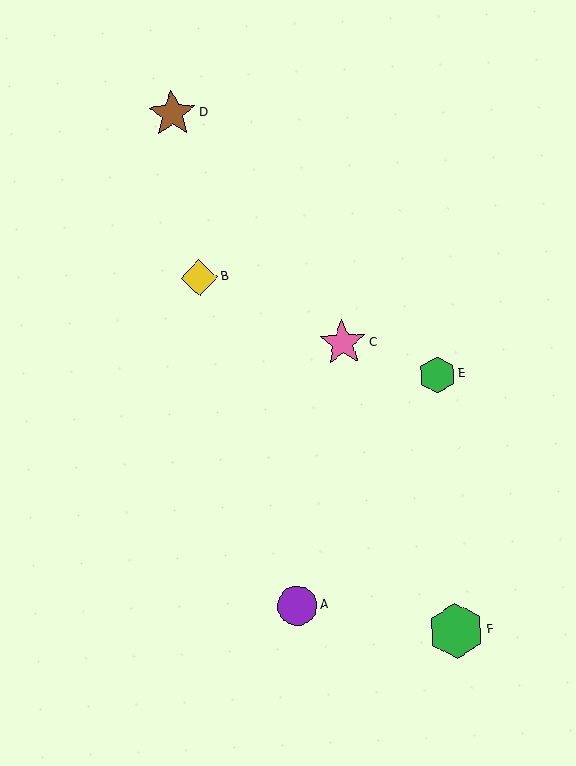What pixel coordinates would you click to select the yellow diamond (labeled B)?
Click at (199, 278) to select the yellow diamond B.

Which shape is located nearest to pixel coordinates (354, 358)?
The pink star (labeled C) at (343, 343) is nearest to that location.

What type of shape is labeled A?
Shape A is a purple circle.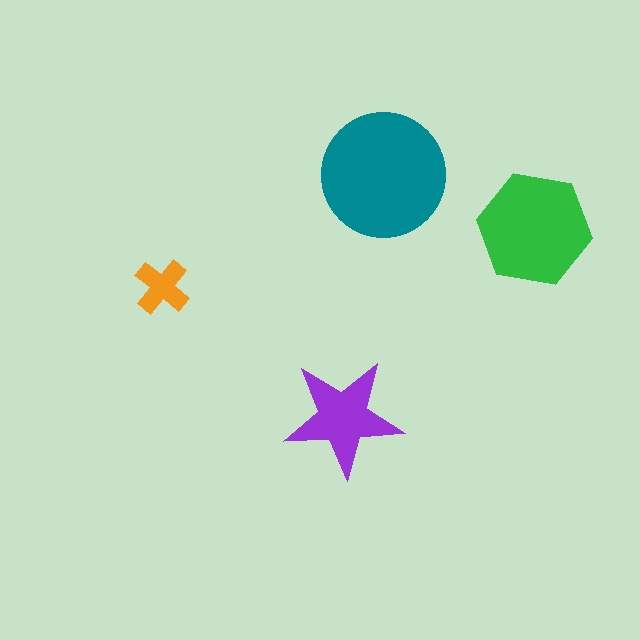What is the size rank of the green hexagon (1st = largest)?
2nd.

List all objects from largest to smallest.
The teal circle, the green hexagon, the purple star, the orange cross.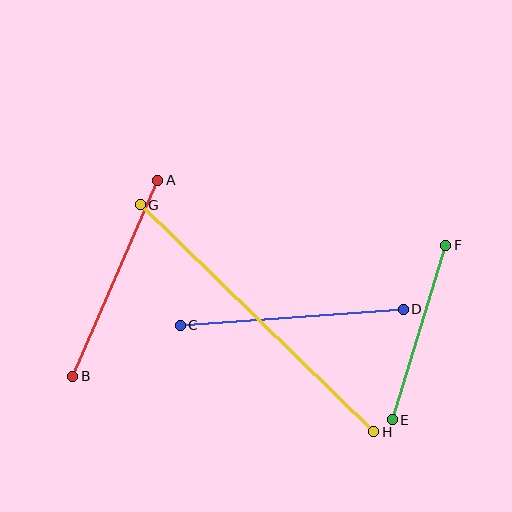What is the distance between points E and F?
The distance is approximately 182 pixels.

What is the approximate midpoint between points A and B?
The midpoint is at approximately (115, 278) pixels.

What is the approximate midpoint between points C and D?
The midpoint is at approximately (292, 317) pixels.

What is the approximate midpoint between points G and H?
The midpoint is at approximately (257, 318) pixels.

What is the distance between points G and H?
The distance is approximately 326 pixels.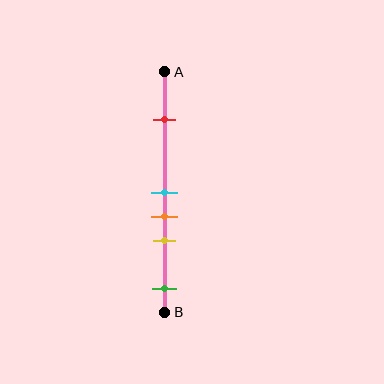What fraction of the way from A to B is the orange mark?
The orange mark is approximately 60% (0.6) of the way from A to B.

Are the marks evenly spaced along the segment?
No, the marks are not evenly spaced.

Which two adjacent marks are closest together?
The cyan and orange marks are the closest adjacent pair.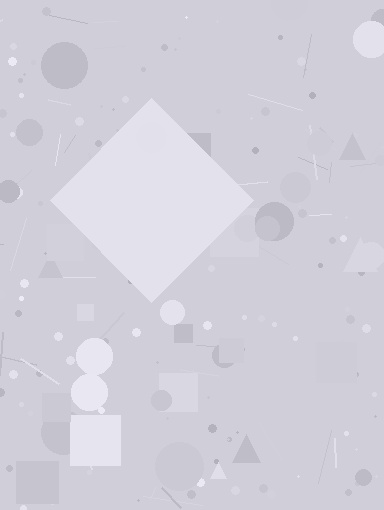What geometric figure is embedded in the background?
A diamond is embedded in the background.